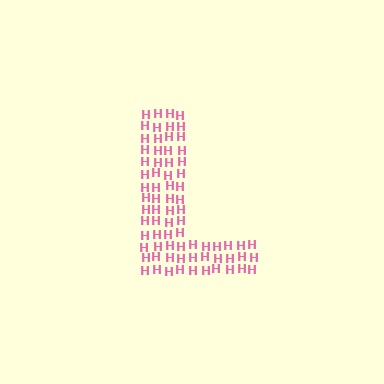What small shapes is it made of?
It is made of small letter H's.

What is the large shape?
The large shape is the letter L.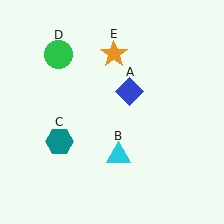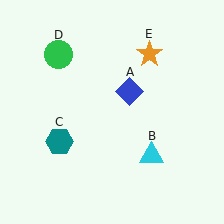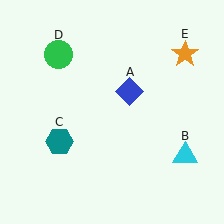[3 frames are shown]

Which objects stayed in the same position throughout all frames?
Blue diamond (object A) and teal hexagon (object C) and green circle (object D) remained stationary.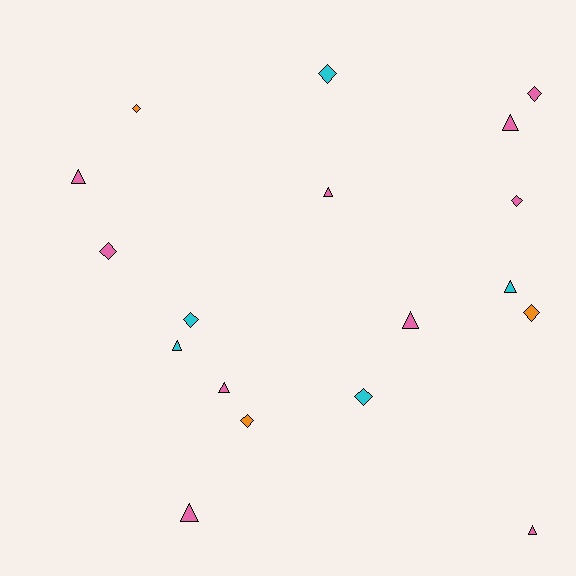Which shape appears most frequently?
Diamond, with 9 objects.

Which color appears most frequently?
Pink, with 10 objects.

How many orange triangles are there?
There are no orange triangles.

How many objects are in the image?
There are 18 objects.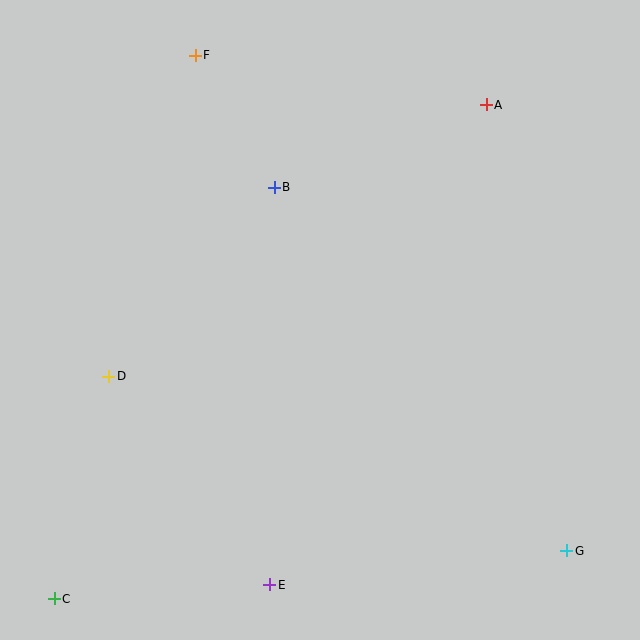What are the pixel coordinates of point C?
Point C is at (54, 599).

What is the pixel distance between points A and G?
The distance between A and G is 453 pixels.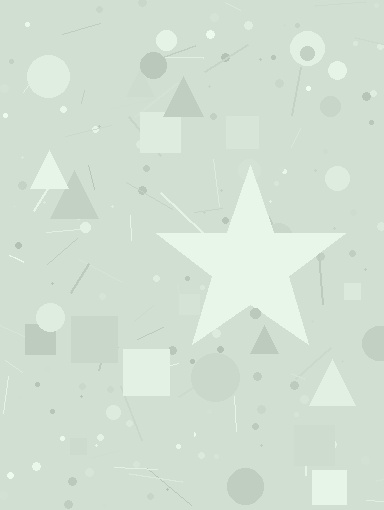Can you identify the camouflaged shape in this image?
The camouflaged shape is a star.